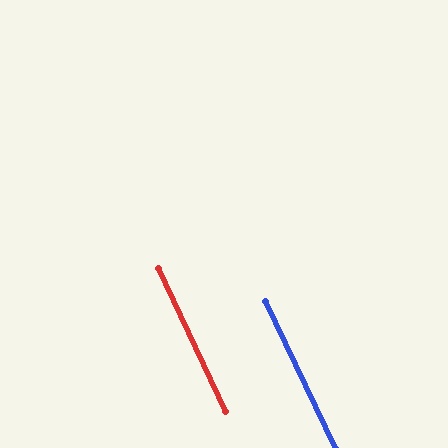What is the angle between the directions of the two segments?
Approximately 0 degrees.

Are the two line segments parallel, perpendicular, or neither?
Parallel — their directions differ by only 0.5°.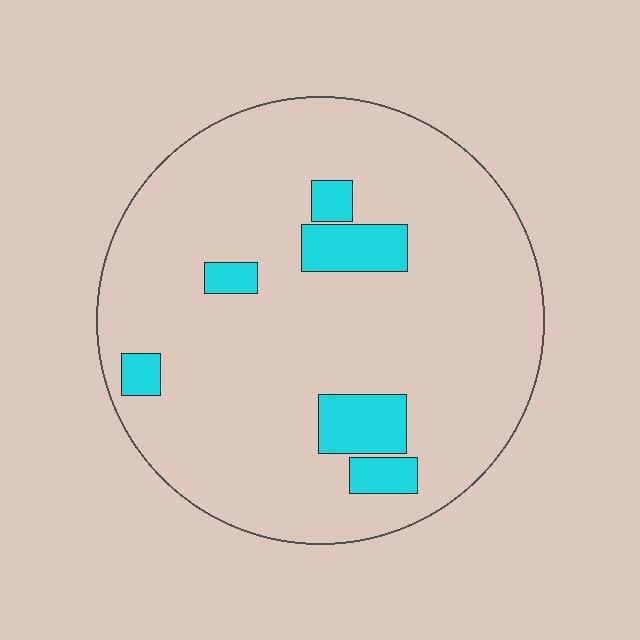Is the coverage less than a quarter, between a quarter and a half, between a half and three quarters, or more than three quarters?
Less than a quarter.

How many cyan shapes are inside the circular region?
6.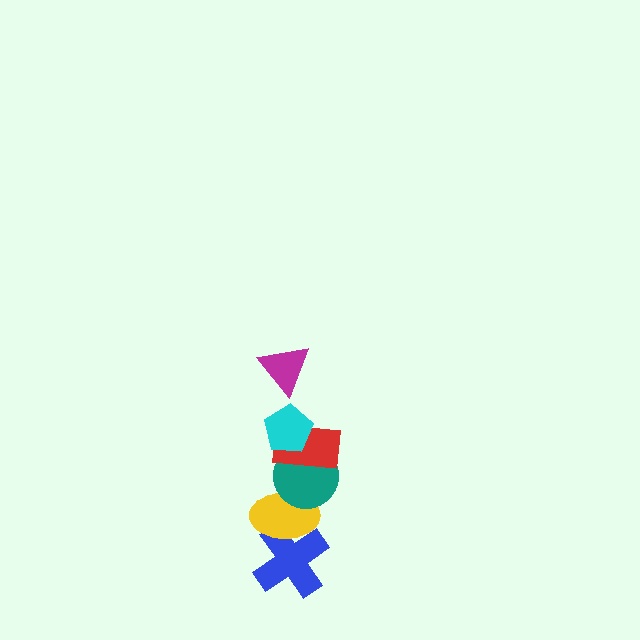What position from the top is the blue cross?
The blue cross is 6th from the top.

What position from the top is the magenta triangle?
The magenta triangle is 1st from the top.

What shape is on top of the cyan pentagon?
The magenta triangle is on top of the cyan pentagon.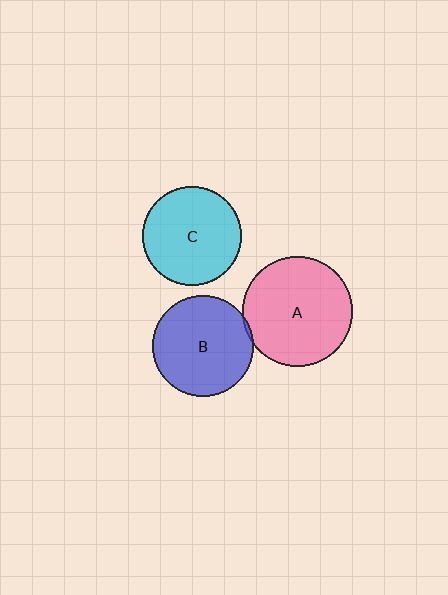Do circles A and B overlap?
Yes.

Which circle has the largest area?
Circle A (pink).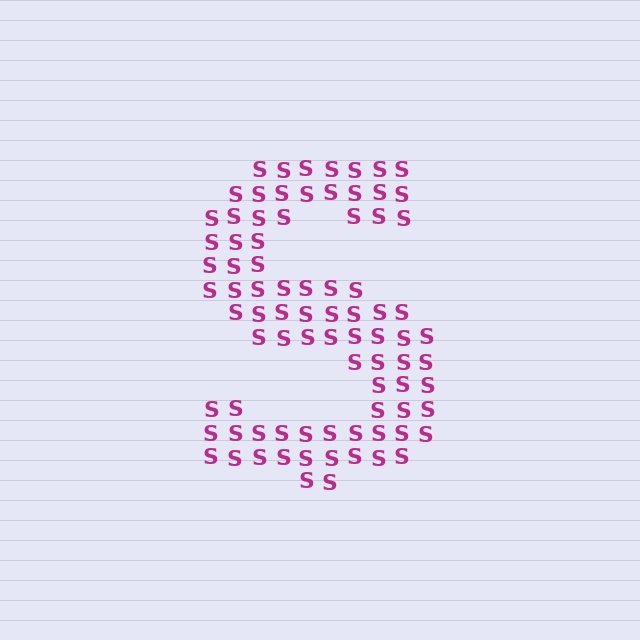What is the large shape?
The large shape is the letter S.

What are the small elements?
The small elements are letter S's.